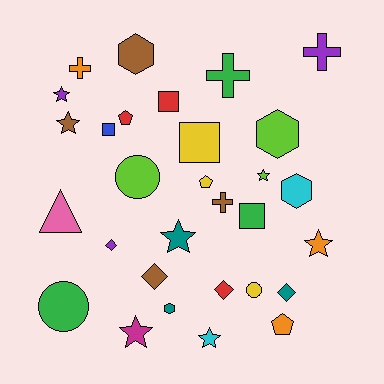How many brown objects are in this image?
There are 4 brown objects.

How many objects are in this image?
There are 30 objects.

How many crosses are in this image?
There are 4 crosses.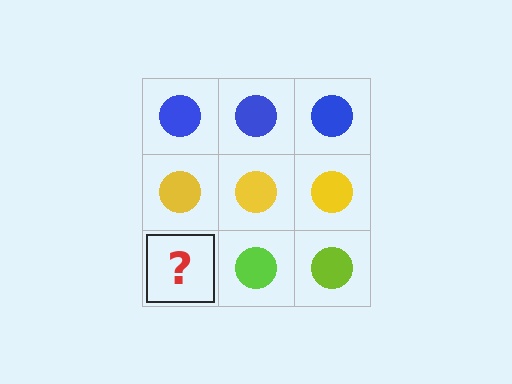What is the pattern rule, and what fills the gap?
The rule is that each row has a consistent color. The gap should be filled with a lime circle.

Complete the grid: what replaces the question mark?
The question mark should be replaced with a lime circle.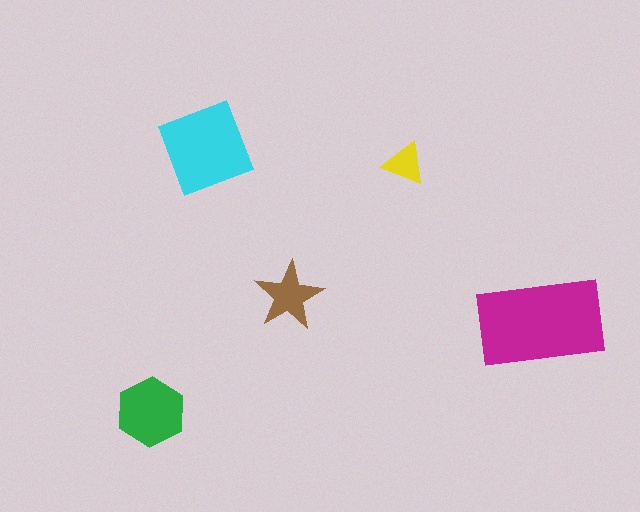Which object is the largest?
The magenta rectangle.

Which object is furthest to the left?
The green hexagon is leftmost.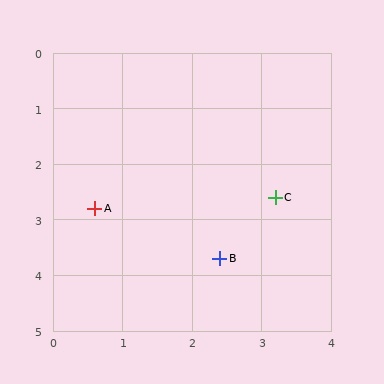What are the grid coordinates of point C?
Point C is at approximately (3.2, 2.6).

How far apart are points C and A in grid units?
Points C and A are about 2.6 grid units apart.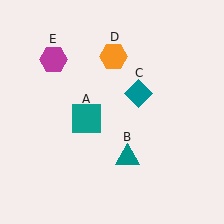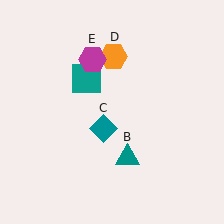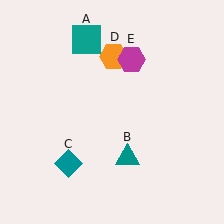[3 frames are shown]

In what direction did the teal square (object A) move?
The teal square (object A) moved up.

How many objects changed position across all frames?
3 objects changed position: teal square (object A), teal diamond (object C), magenta hexagon (object E).